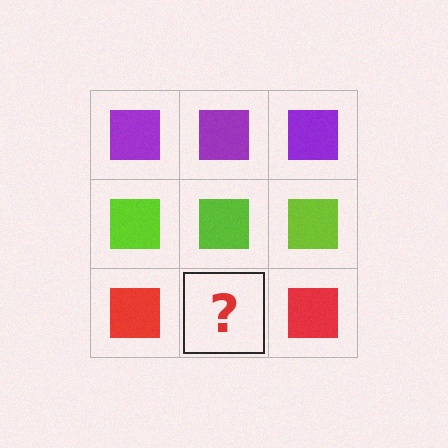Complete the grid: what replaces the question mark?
The question mark should be replaced with a red square.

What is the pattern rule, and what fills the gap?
The rule is that each row has a consistent color. The gap should be filled with a red square.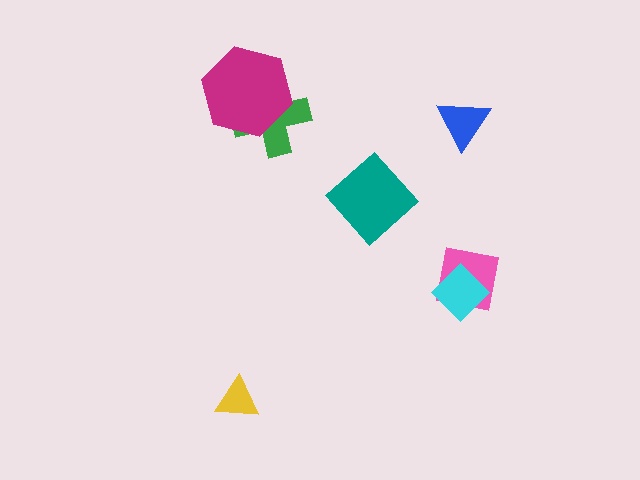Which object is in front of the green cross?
The magenta hexagon is in front of the green cross.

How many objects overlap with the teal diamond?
0 objects overlap with the teal diamond.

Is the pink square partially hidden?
Yes, it is partially covered by another shape.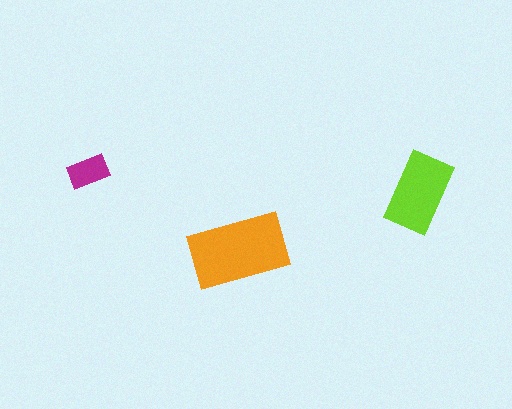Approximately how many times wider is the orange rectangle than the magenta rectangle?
About 2.5 times wider.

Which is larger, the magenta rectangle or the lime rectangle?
The lime one.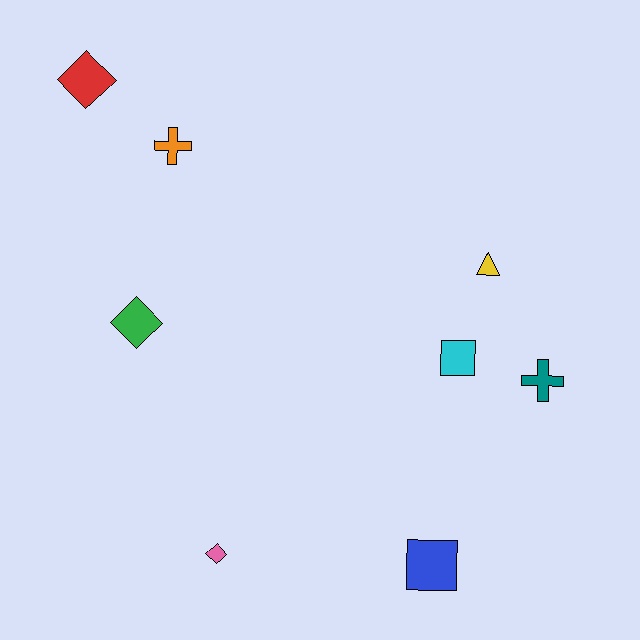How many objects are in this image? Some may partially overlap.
There are 8 objects.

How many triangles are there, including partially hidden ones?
There is 1 triangle.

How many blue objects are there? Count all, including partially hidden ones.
There is 1 blue object.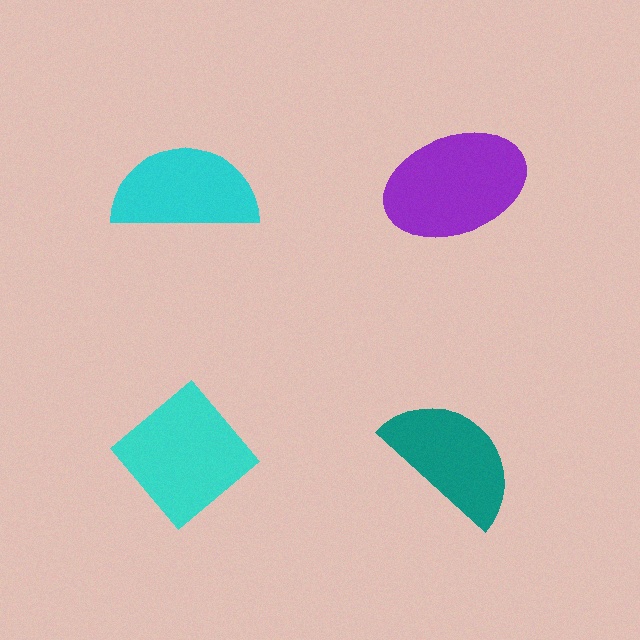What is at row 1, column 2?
A purple ellipse.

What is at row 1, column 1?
A cyan semicircle.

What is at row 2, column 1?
A cyan diamond.